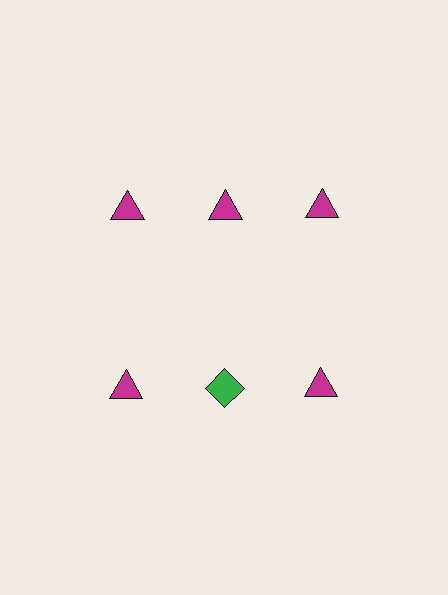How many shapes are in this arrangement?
There are 6 shapes arranged in a grid pattern.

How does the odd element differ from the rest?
It differs in both color (green instead of magenta) and shape (diamond instead of triangle).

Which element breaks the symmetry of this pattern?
The green diamond in the second row, second from left column breaks the symmetry. All other shapes are magenta triangles.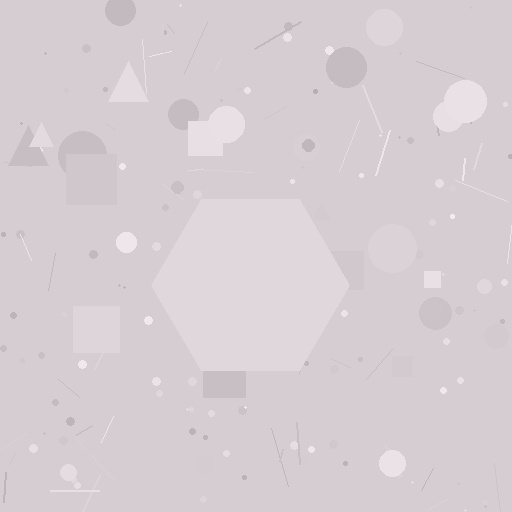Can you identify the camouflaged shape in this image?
The camouflaged shape is a hexagon.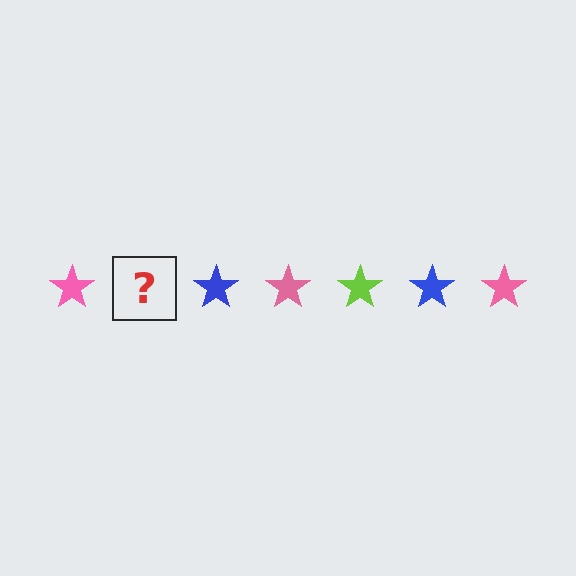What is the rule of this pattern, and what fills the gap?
The rule is that the pattern cycles through pink, lime, blue stars. The gap should be filled with a lime star.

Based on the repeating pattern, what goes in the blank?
The blank should be a lime star.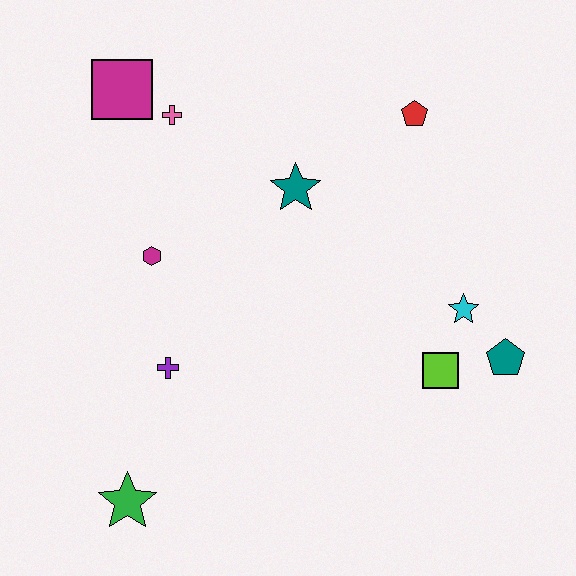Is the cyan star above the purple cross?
Yes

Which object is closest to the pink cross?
The magenta square is closest to the pink cross.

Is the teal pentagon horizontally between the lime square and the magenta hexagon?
No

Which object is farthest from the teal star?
The green star is farthest from the teal star.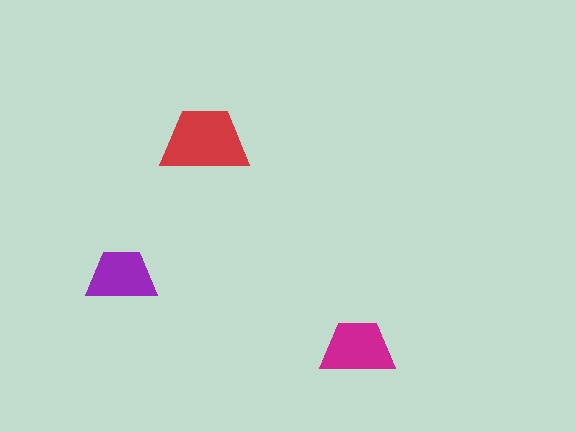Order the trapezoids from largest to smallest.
the red one, the magenta one, the purple one.